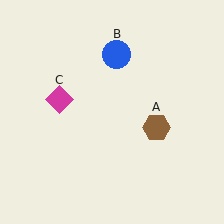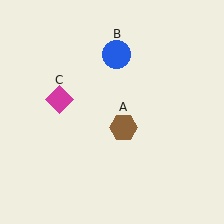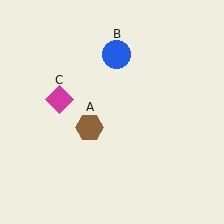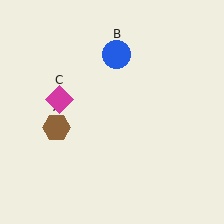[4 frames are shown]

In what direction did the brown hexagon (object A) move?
The brown hexagon (object A) moved left.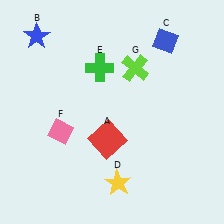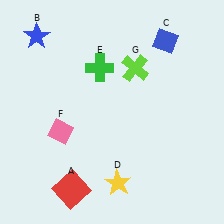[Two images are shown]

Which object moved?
The red square (A) moved down.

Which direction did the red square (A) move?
The red square (A) moved down.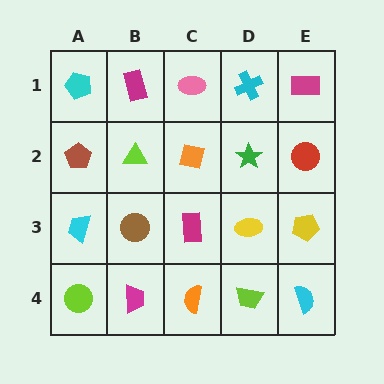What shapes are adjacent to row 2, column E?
A magenta rectangle (row 1, column E), a yellow pentagon (row 3, column E), a green star (row 2, column D).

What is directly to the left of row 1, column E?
A cyan cross.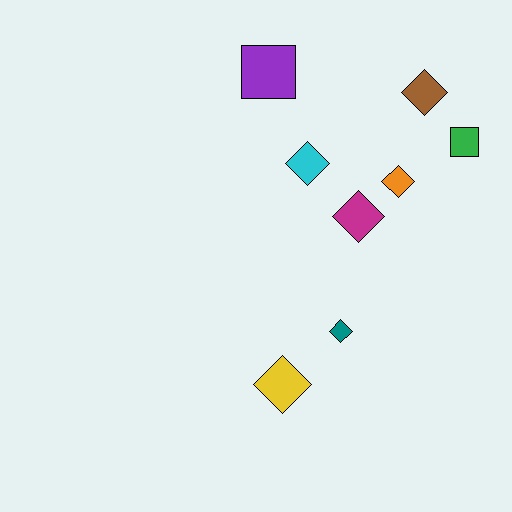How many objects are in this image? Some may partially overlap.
There are 8 objects.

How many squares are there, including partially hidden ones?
There are 2 squares.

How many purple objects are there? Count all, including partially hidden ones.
There is 1 purple object.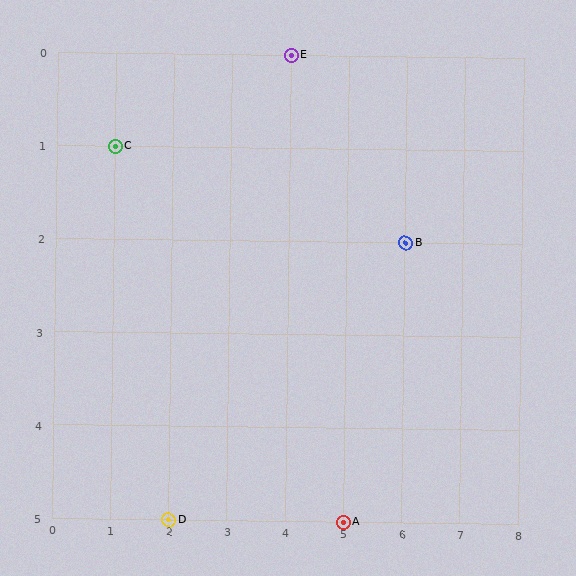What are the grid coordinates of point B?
Point B is at grid coordinates (6, 2).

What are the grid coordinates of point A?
Point A is at grid coordinates (5, 5).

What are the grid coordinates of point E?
Point E is at grid coordinates (4, 0).